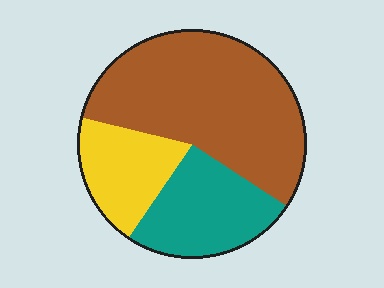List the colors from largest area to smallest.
From largest to smallest: brown, teal, yellow.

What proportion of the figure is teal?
Teal covers around 25% of the figure.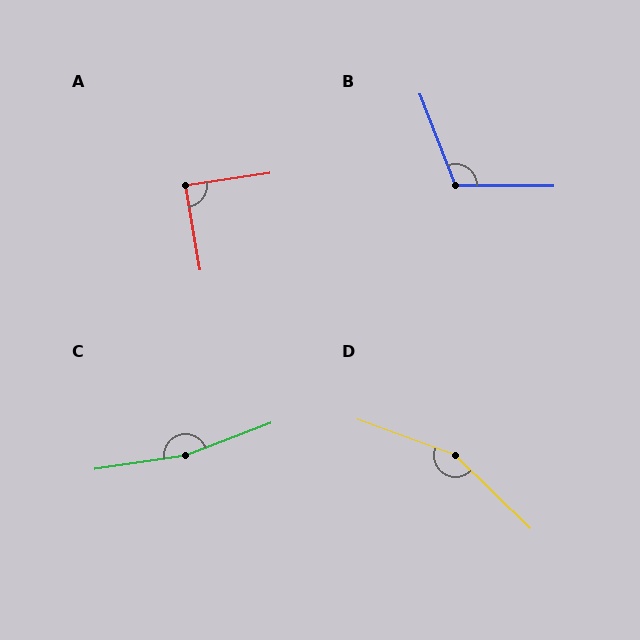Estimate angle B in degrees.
Approximately 112 degrees.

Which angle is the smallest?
A, at approximately 89 degrees.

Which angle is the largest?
C, at approximately 168 degrees.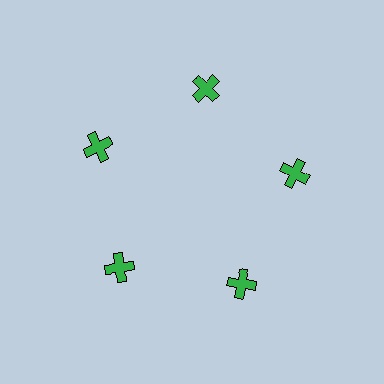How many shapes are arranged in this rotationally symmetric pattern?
There are 5 shapes, arranged in 5 groups of 1.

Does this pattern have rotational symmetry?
Yes, this pattern has 5-fold rotational symmetry. It looks the same after rotating 72 degrees around the center.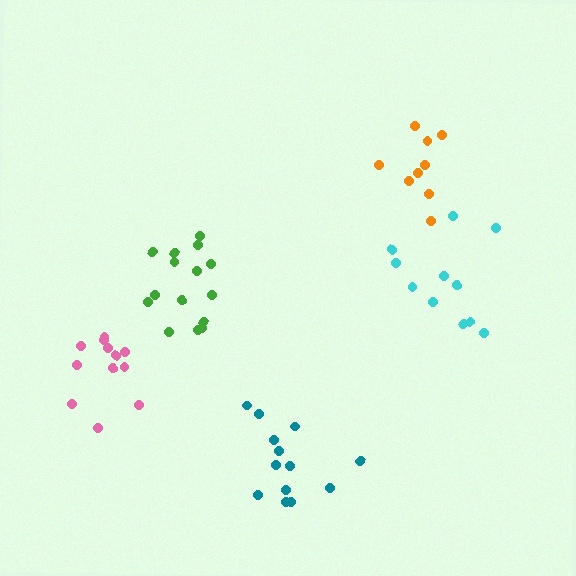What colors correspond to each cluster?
The clusters are colored: pink, teal, green, cyan, orange.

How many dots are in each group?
Group 1: 12 dots, Group 2: 13 dots, Group 3: 15 dots, Group 4: 11 dots, Group 5: 9 dots (60 total).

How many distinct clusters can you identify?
There are 5 distinct clusters.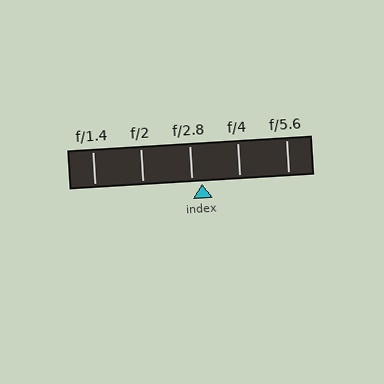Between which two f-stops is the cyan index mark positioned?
The index mark is between f/2.8 and f/4.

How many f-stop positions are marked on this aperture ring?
There are 5 f-stop positions marked.